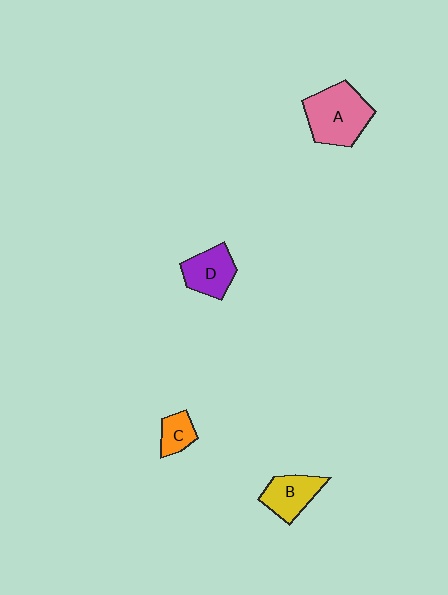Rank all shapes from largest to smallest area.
From largest to smallest: A (pink), D (purple), B (yellow), C (orange).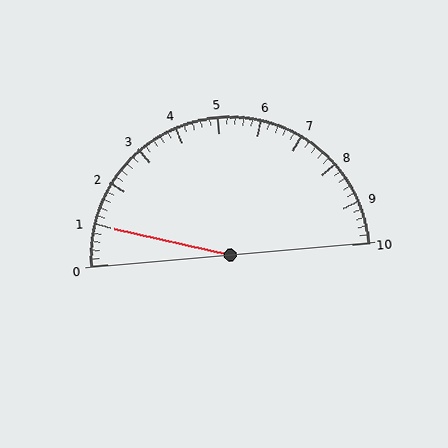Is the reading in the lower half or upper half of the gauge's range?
The reading is in the lower half of the range (0 to 10).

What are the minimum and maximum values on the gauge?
The gauge ranges from 0 to 10.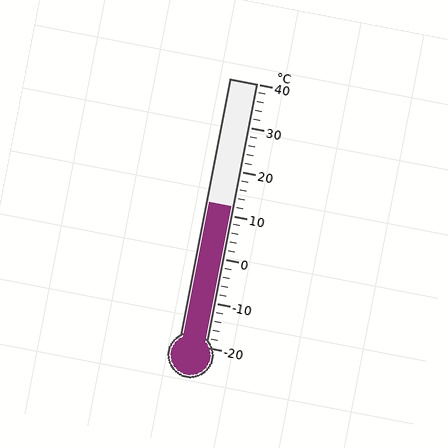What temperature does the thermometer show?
The thermometer shows approximately 12°C.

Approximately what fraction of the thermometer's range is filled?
The thermometer is filled to approximately 55% of its range.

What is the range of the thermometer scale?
The thermometer scale ranges from -20°C to 40°C.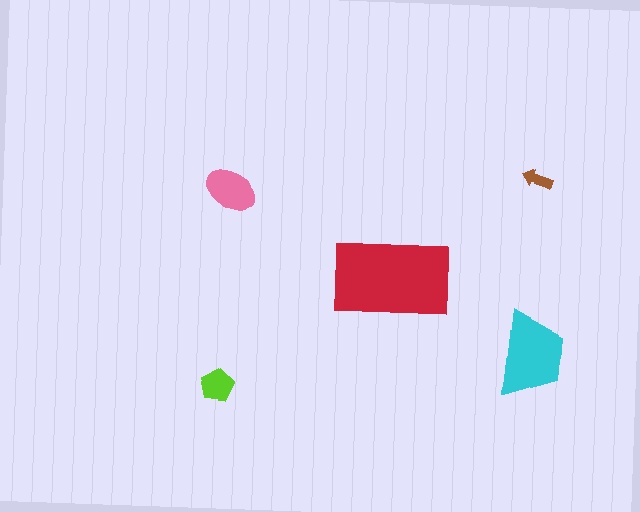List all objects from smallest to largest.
The brown arrow, the lime pentagon, the pink ellipse, the cyan trapezoid, the red rectangle.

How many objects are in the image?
There are 5 objects in the image.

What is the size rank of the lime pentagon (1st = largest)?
4th.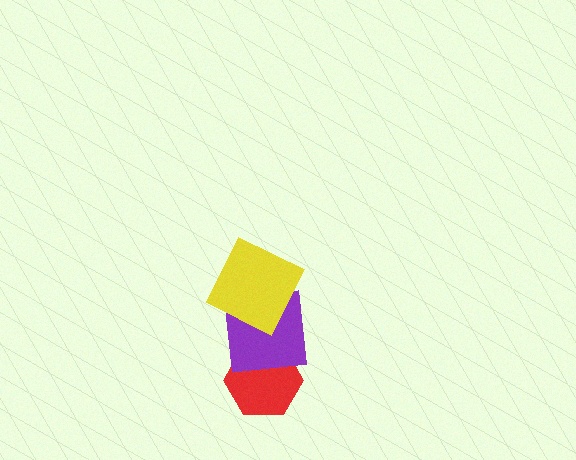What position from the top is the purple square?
The purple square is 2nd from the top.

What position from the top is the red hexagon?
The red hexagon is 3rd from the top.